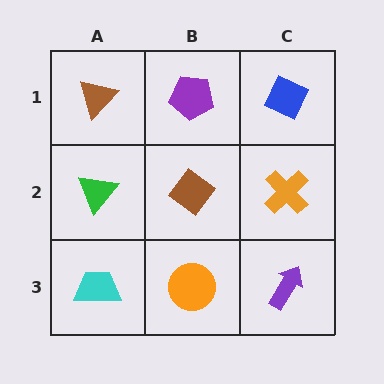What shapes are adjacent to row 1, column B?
A brown diamond (row 2, column B), a brown triangle (row 1, column A), a blue diamond (row 1, column C).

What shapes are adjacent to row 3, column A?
A green triangle (row 2, column A), an orange circle (row 3, column B).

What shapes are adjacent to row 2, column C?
A blue diamond (row 1, column C), a purple arrow (row 3, column C), a brown diamond (row 2, column B).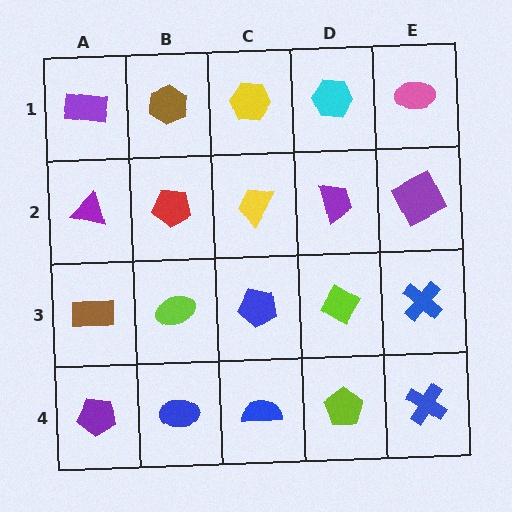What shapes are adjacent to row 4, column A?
A brown rectangle (row 3, column A), a blue ellipse (row 4, column B).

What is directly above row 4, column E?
A blue cross.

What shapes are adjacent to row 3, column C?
A yellow trapezoid (row 2, column C), a blue semicircle (row 4, column C), a lime ellipse (row 3, column B), a lime diamond (row 3, column D).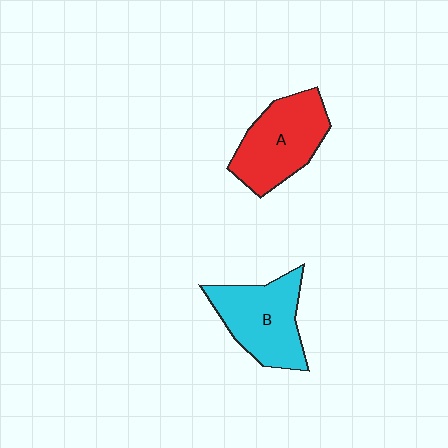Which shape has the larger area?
Shape A (red).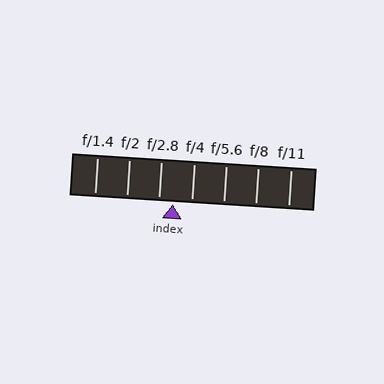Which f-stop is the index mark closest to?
The index mark is closest to f/2.8.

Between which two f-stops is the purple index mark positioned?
The index mark is between f/2.8 and f/4.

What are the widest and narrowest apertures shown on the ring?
The widest aperture shown is f/1.4 and the narrowest is f/11.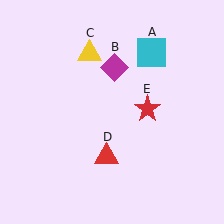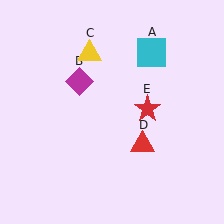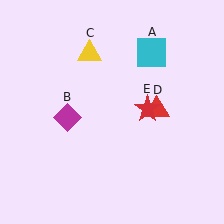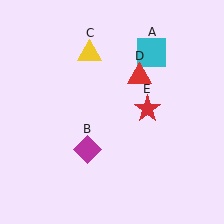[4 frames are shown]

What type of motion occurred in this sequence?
The magenta diamond (object B), red triangle (object D) rotated counterclockwise around the center of the scene.